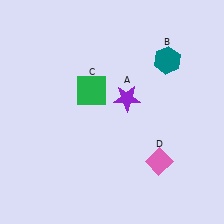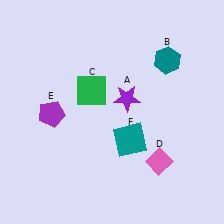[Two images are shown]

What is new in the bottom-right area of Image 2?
A teal square (F) was added in the bottom-right area of Image 2.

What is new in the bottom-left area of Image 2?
A purple pentagon (E) was added in the bottom-left area of Image 2.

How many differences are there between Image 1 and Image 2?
There are 2 differences between the two images.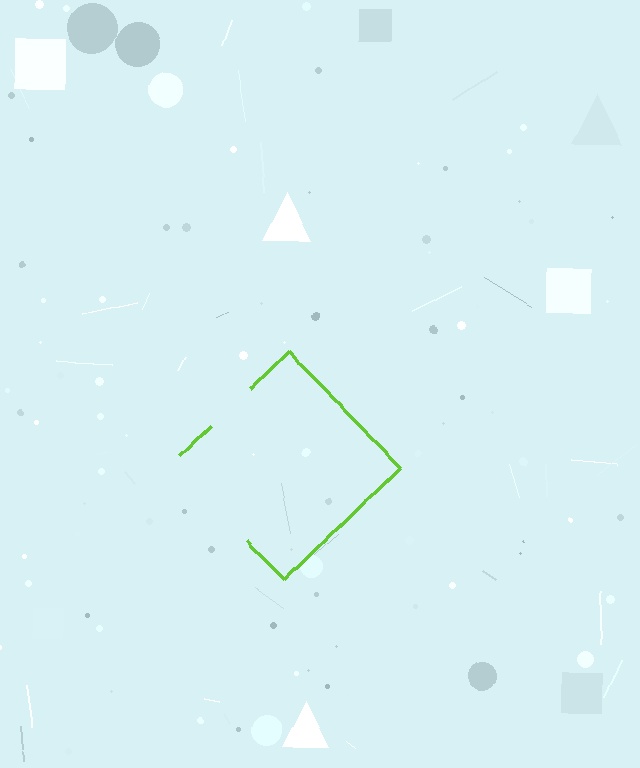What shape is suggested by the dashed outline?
The dashed outline suggests a diamond.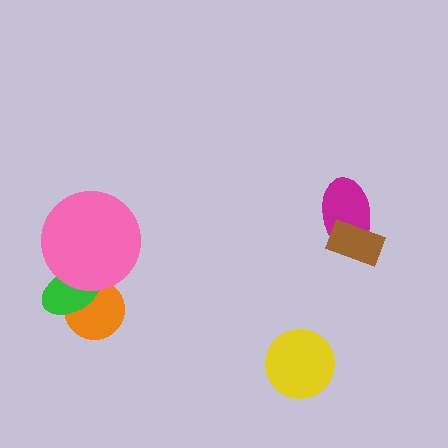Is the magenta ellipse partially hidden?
Yes, it is partially covered by another shape.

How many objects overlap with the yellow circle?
0 objects overlap with the yellow circle.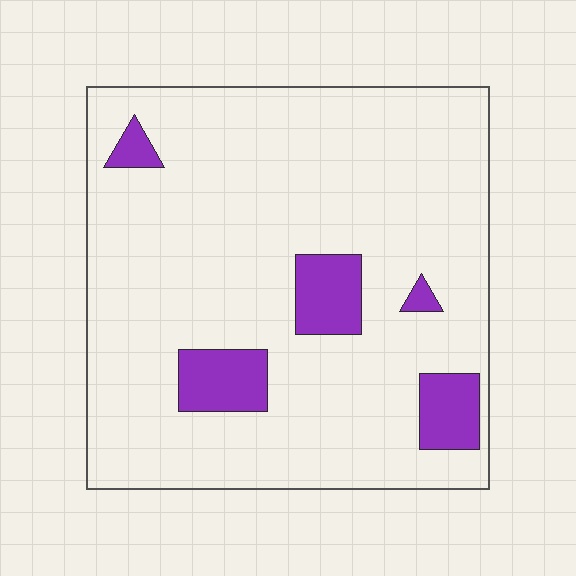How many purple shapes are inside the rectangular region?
5.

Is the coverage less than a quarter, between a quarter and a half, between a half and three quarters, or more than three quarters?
Less than a quarter.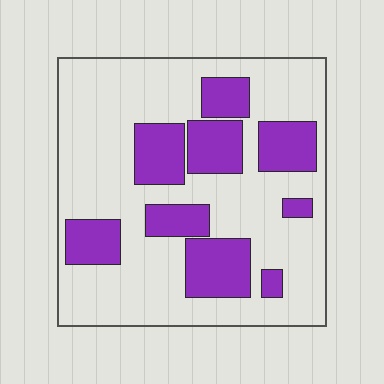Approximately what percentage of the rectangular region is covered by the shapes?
Approximately 30%.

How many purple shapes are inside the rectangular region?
9.